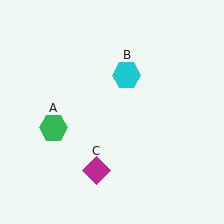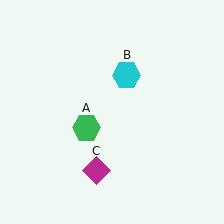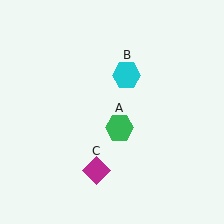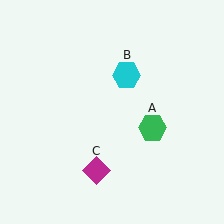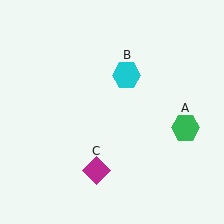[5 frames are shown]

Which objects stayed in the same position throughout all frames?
Cyan hexagon (object B) and magenta diamond (object C) remained stationary.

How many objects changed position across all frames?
1 object changed position: green hexagon (object A).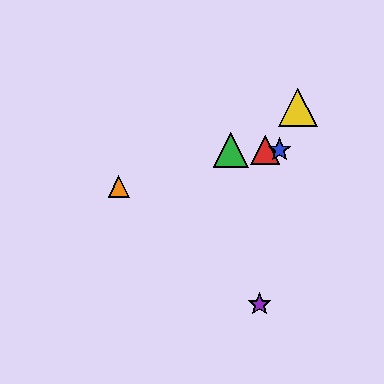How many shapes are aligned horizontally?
3 shapes (the red triangle, the blue star, the green triangle) are aligned horizontally.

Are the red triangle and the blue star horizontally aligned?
Yes, both are at y≈150.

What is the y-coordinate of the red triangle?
The red triangle is at y≈150.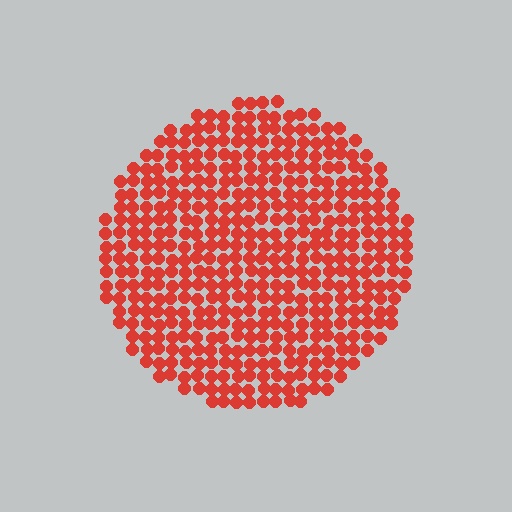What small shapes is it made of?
It is made of small circles.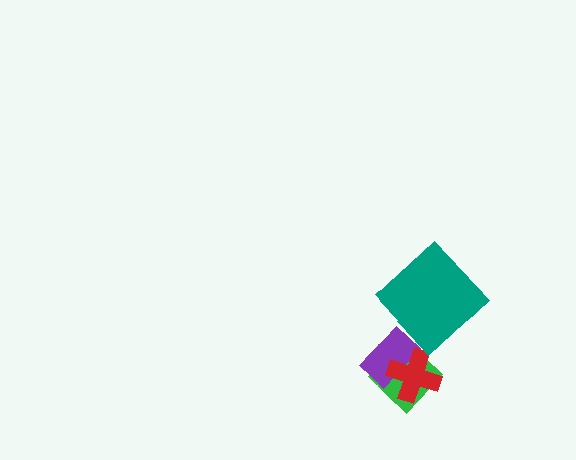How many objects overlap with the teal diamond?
0 objects overlap with the teal diamond.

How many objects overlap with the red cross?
2 objects overlap with the red cross.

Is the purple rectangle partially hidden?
Yes, it is partially covered by another shape.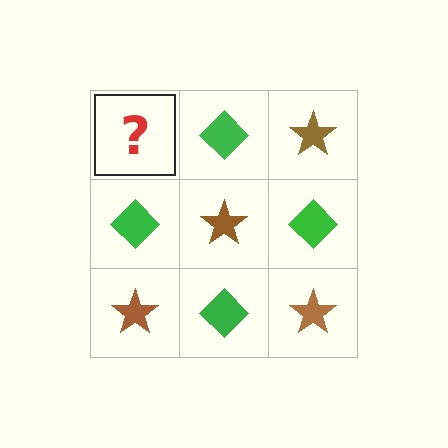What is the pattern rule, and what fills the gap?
The rule is that it alternates brown star and green diamond in a checkerboard pattern. The gap should be filled with a brown star.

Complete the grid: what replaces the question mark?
The question mark should be replaced with a brown star.